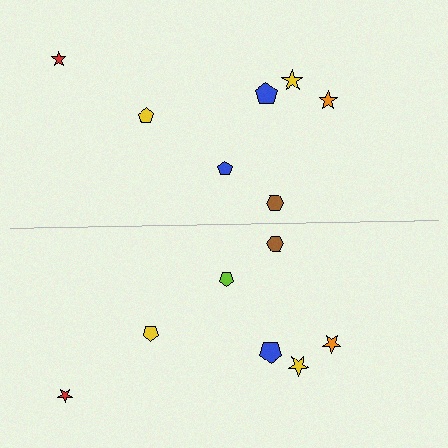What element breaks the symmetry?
The lime pentagon on the bottom side breaks the symmetry — its mirror counterpart is blue.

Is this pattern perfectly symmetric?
No, the pattern is not perfectly symmetric. The lime pentagon on the bottom side breaks the symmetry — its mirror counterpart is blue.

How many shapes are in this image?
There are 14 shapes in this image.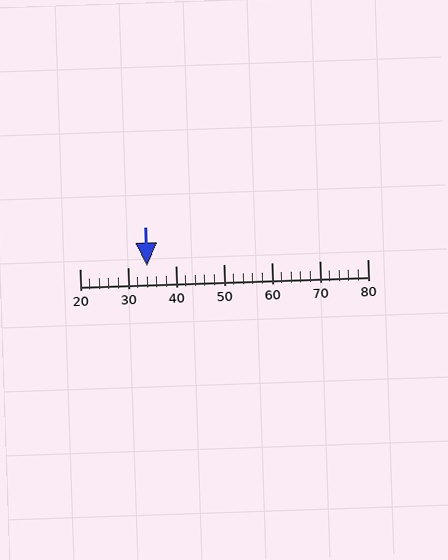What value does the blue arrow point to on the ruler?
The blue arrow points to approximately 34.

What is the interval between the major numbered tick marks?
The major tick marks are spaced 10 units apart.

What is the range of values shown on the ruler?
The ruler shows values from 20 to 80.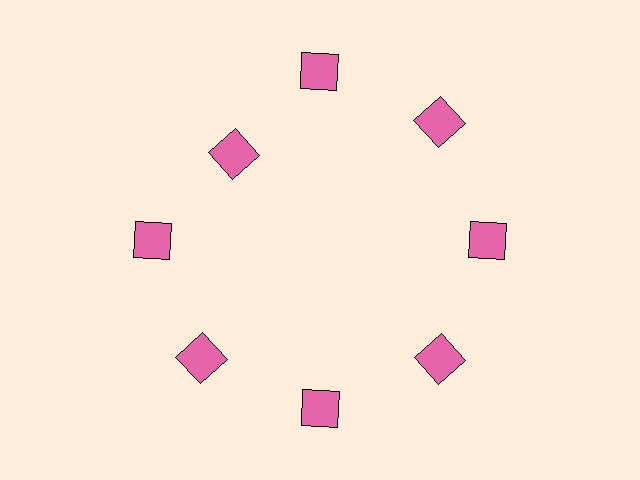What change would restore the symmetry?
The symmetry would be restored by moving it outward, back onto the ring so that all 8 squares sit at equal angles and equal distance from the center.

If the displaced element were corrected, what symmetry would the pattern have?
It would have 8-fold rotational symmetry — the pattern would map onto itself every 45 degrees.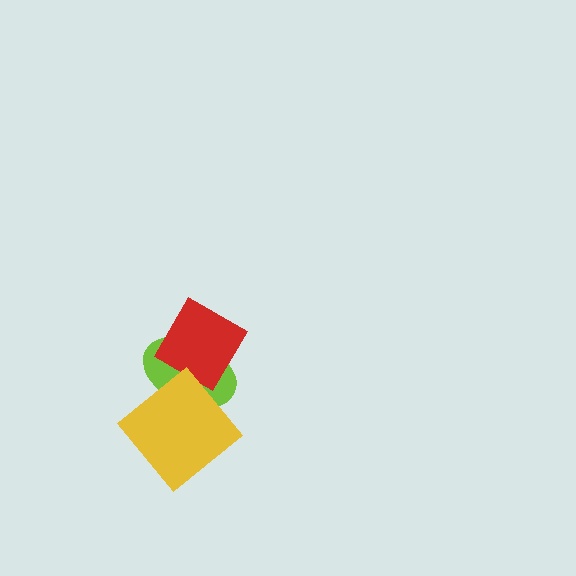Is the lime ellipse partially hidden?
Yes, it is partially covered by another shape.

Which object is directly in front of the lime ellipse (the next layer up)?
The red diamond is directly in front of the lime ellipse.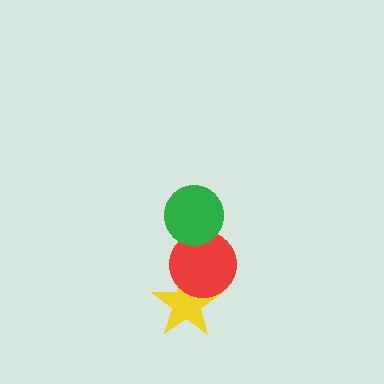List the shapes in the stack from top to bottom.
From top to bottom: the green circle, the red circle, the yellow star.